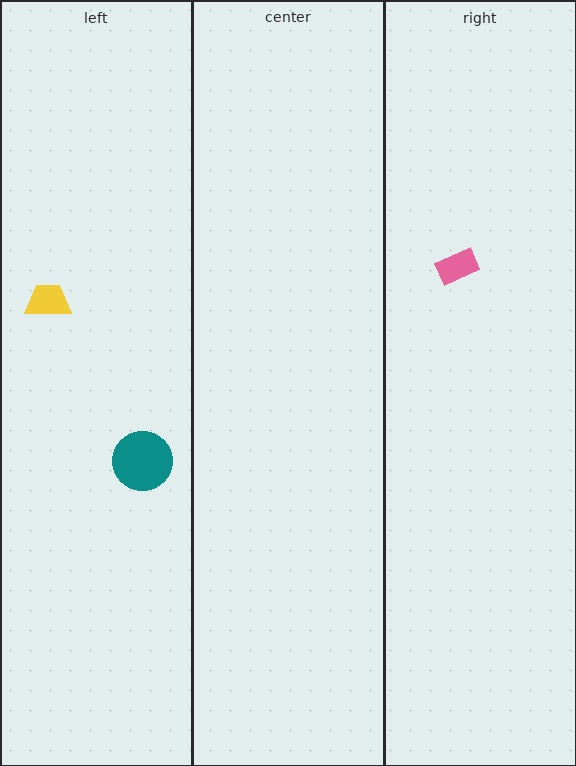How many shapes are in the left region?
2.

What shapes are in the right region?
The pink rectangle.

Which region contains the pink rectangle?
The right region.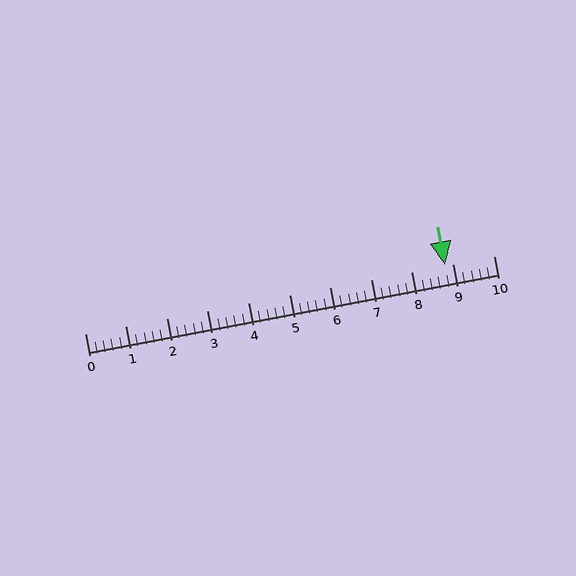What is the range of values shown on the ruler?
The ruler shows values from 0 to 10.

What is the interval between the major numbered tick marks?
The major tick marks are spaced 1 units apart.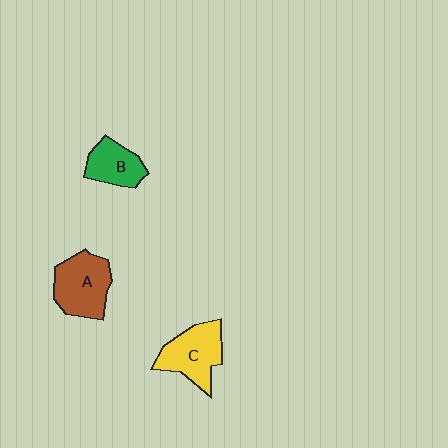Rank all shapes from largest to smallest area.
From largest to smallest: A (brown), C (yellow), B (green).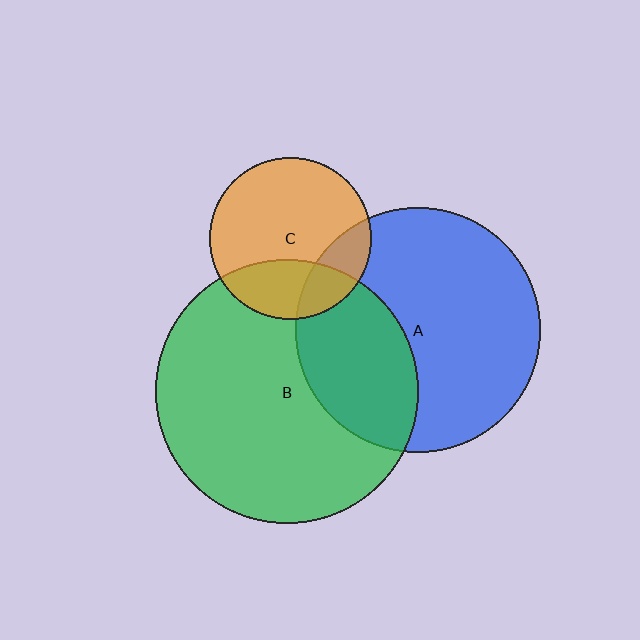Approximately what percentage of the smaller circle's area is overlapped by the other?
Approximately 35%.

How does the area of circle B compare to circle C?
Approximately 2.6 times.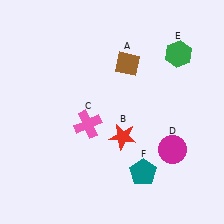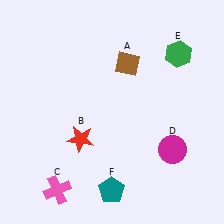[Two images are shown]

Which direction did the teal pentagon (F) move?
The teal pentagon (F) moved left.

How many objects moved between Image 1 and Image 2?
3 objects moved between the two images.